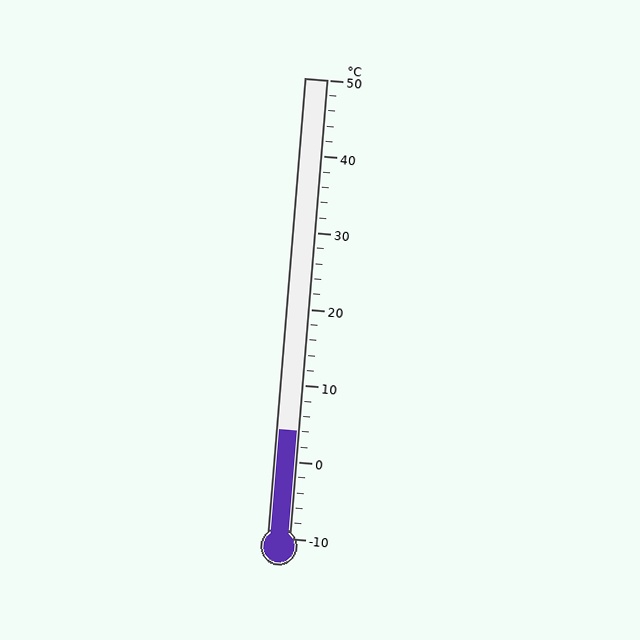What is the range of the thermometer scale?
The thermometer scale ranges from -10°C to 50°C.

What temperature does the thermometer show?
The thermometer shows approximately 4°C.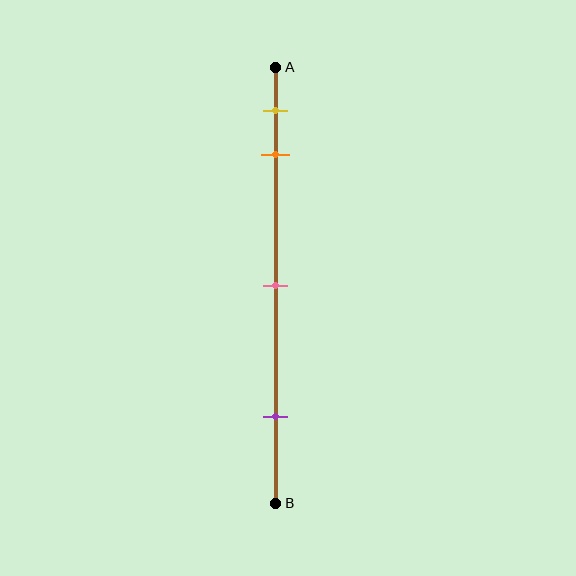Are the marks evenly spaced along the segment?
No, the marks are not evenly spaced.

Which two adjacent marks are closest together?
The yellow and orange marks are the closest adjacent pair.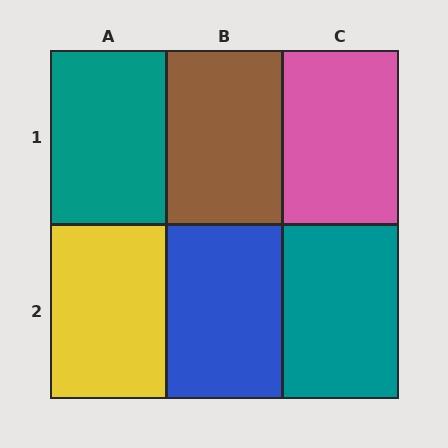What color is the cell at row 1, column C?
Pink.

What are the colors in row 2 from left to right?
Yellow, blue, teal.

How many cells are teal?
2 cells are teal.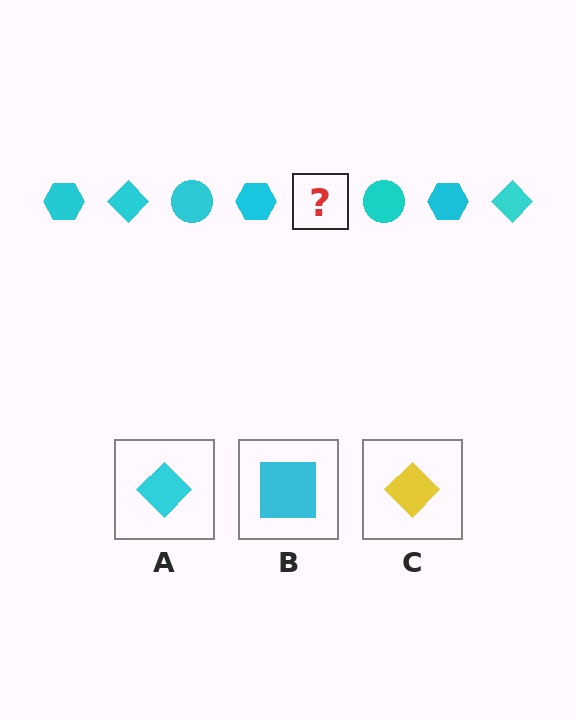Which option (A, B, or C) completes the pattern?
A.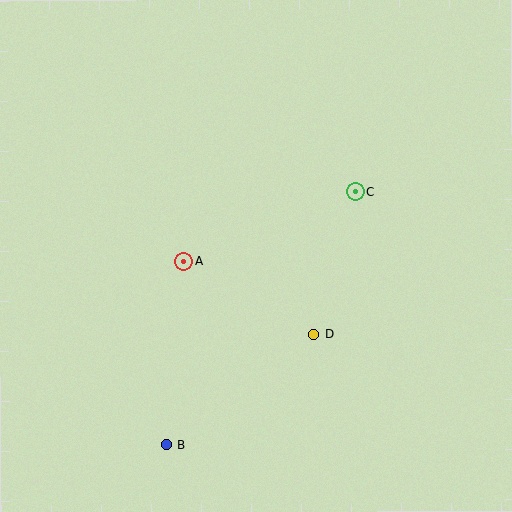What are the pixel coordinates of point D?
Point D is at (314, 334).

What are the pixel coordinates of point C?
Point C is at (355, 191).